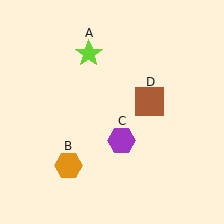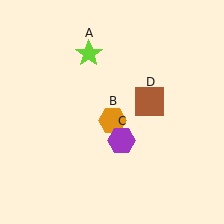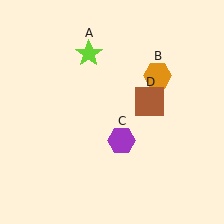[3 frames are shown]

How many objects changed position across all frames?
1 object changed position: orange hexagon (object B).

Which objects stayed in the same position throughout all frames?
Lime star (object A) and purple hexagon (object C) and brown square (object D) remained stationary.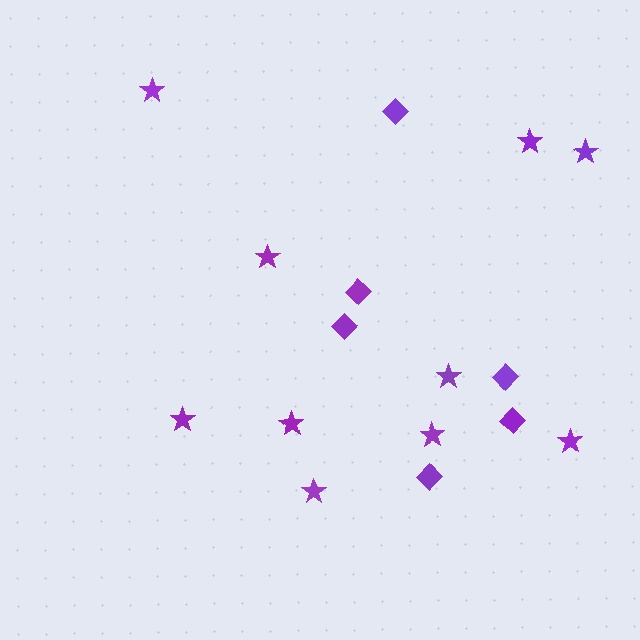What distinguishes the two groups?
There are 2 groups: one group of stars (10) and one group of diamonds (6).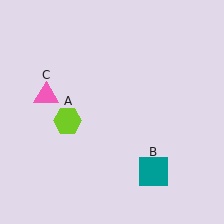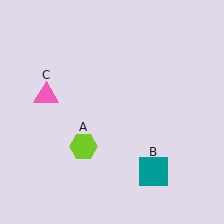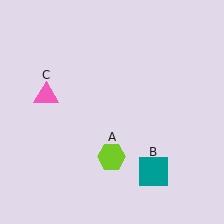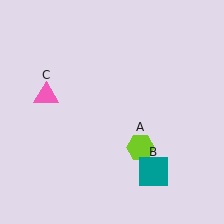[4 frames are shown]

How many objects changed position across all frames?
1 object changed position: lime hexagon (object A).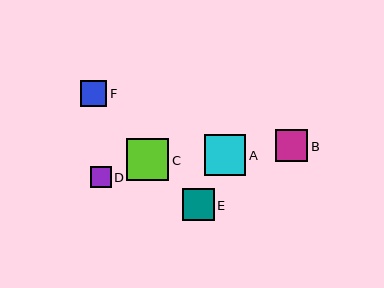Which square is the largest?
Square C is the largest with a size of approximately 42 pixels.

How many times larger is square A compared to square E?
Square A is approximately 1.3 times the size of square E.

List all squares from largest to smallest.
From largest to smallest: C, A, B, E, F, D.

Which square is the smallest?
Square D is the smallest with a size of approximately 21 pixels.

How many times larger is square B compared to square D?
Square B is approximately 1.5 times the size of square D.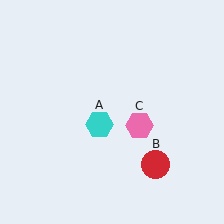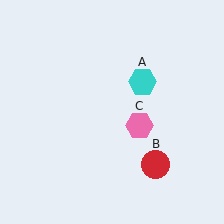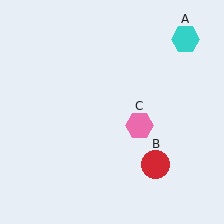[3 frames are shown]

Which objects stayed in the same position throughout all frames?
Red circle (object B) and pink hexagon (object C) remained stationary.